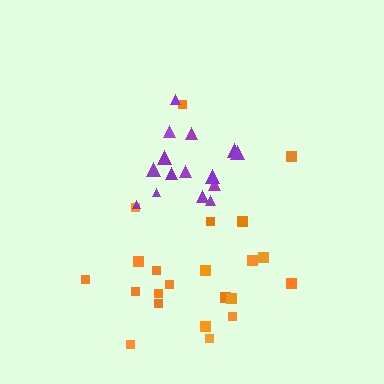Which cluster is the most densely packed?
Purple.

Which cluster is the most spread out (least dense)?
Orange.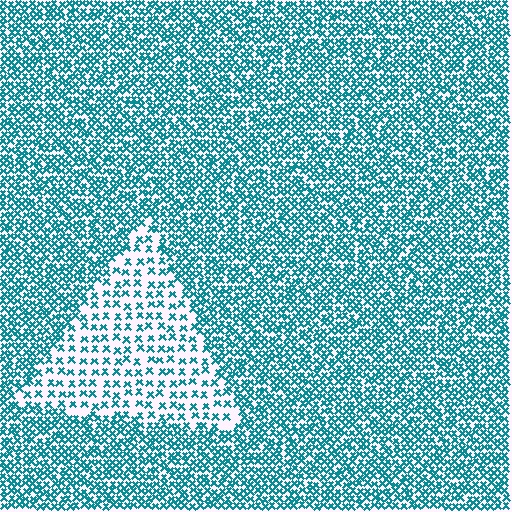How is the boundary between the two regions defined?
The boundary is defined by a change in element density (approximately 2.3x ratio). All elements are the same color, size, and shape.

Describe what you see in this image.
The image contains small teal elements arranged at two different densities. A triangle-shaped region is visible where the elements are less densely packed than the surrounding area.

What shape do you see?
I see a triangle.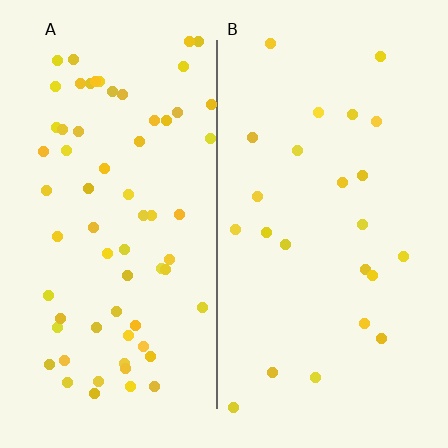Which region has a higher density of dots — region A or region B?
A (the left).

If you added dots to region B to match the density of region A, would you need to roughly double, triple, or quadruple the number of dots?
Approximately triple.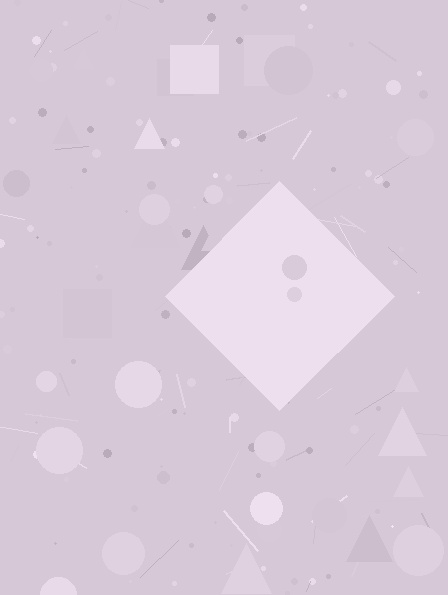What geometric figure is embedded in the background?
A diamond is embedded in the background.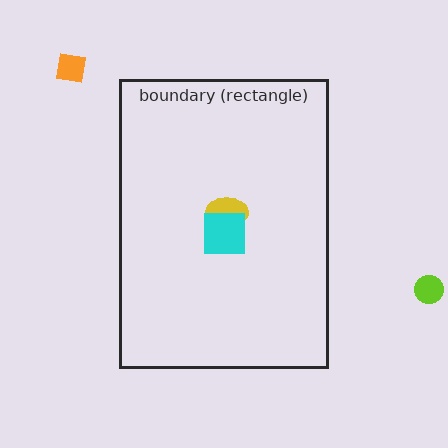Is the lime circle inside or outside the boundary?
Outside.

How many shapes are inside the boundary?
3 inside, 2 outside.